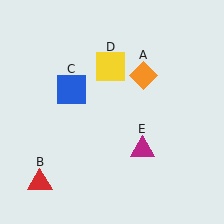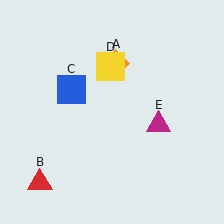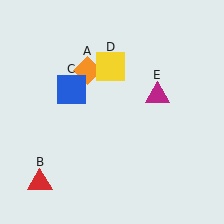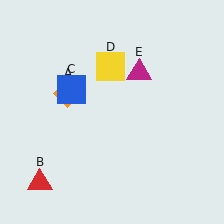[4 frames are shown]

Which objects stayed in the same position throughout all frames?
Red triangle (object B) and blue square (object C) and yellow square (object D) remained stationary.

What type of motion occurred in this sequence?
The orange diamond (object A), magenta triangle (object E) rotated counterclockwise around the center of the scene.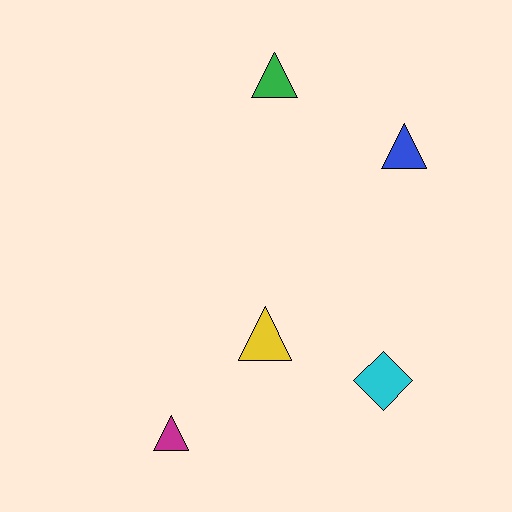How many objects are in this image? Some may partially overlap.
There are 5 objects.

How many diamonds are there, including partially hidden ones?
There is 1 diamond.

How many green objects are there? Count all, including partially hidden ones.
There is 1 green object.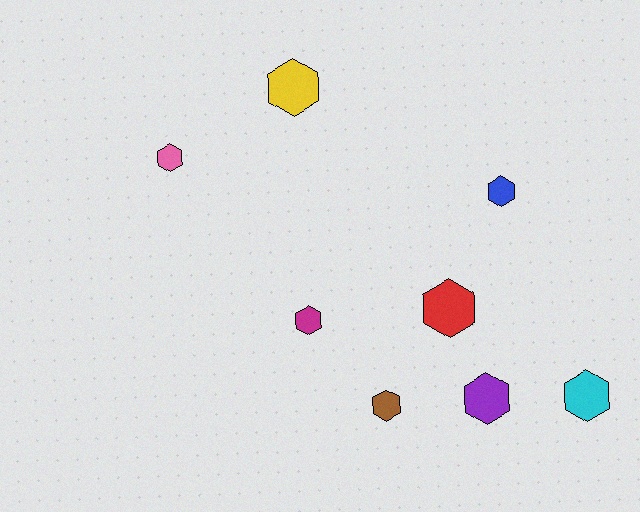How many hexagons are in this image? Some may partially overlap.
There are 8 hexagons.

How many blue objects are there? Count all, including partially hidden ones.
There is 1 blue object.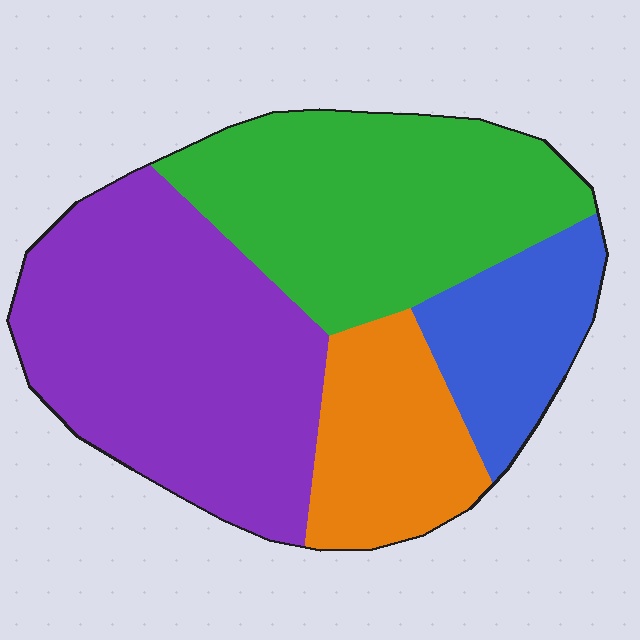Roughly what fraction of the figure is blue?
Blue covers 14% of the figure.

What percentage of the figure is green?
Green takes up about one third (1/3) of the figure.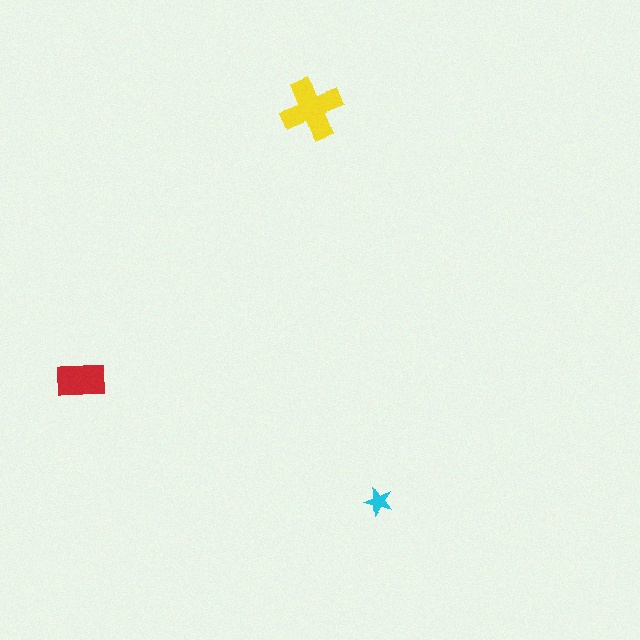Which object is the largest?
The yellow cross.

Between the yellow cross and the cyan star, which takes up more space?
The yellow cross.